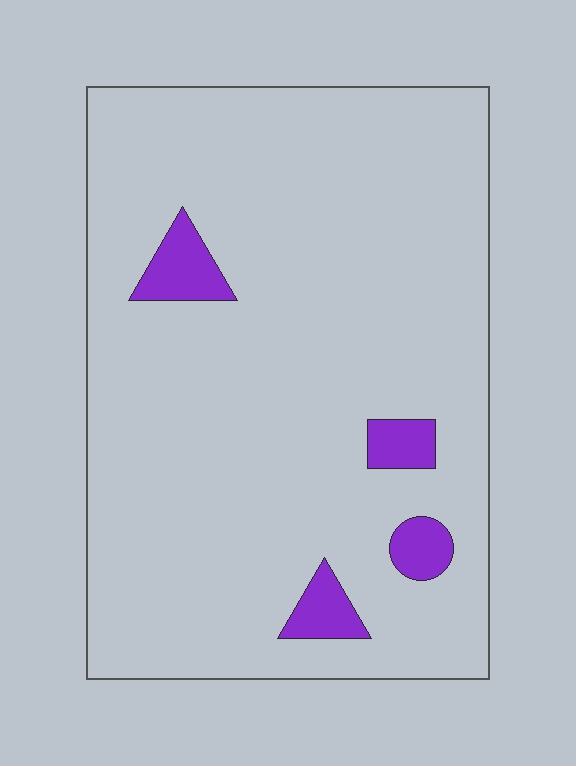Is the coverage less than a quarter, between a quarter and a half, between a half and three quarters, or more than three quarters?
Less than a quarter.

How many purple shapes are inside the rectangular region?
4.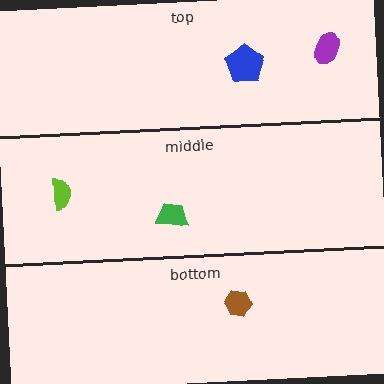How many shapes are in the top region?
2.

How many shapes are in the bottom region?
1.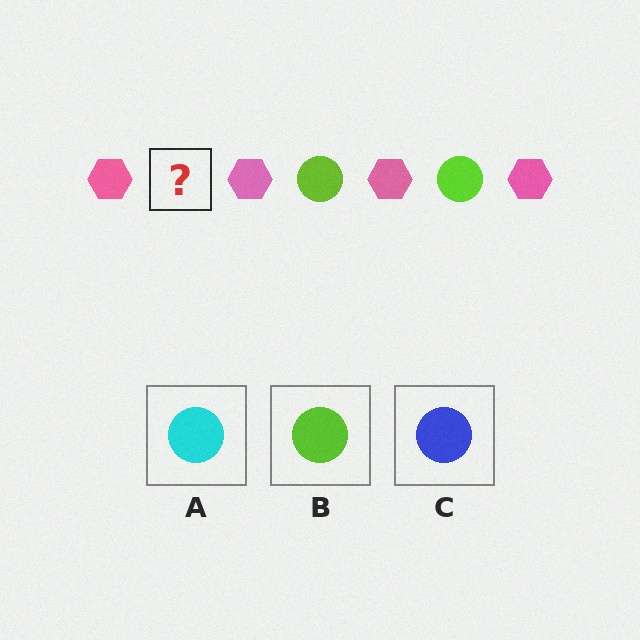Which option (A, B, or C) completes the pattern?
B.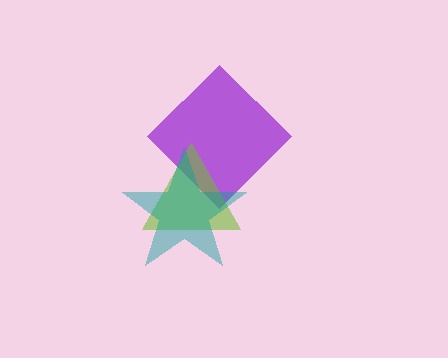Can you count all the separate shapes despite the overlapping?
Yes, there are 3 separate shapes.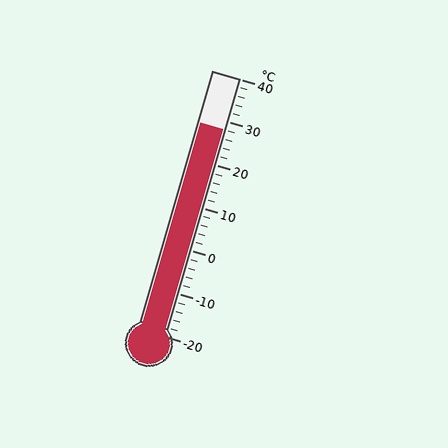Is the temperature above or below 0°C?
The temperature is above 0°C.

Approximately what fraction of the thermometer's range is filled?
The thermometer is filled to approximately 80% of its range.